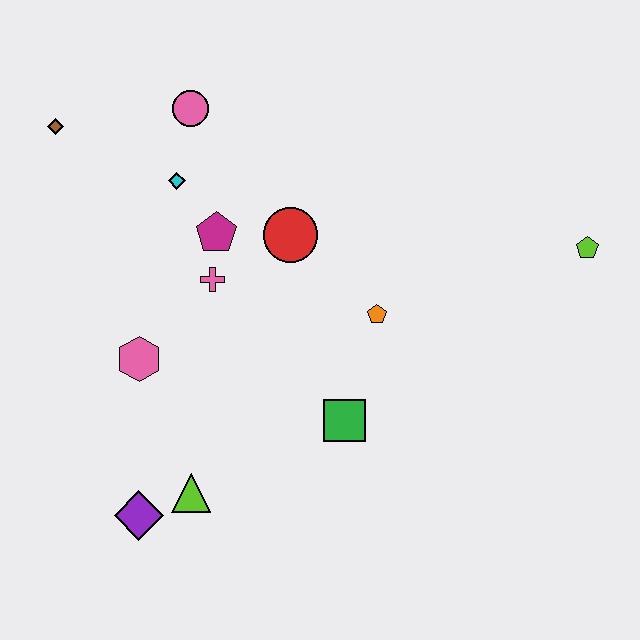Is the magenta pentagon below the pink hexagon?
No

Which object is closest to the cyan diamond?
The magenta pentagon is closest to the cyan diamond.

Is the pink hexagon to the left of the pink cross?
Yes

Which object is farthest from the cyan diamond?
The lime pentagon is farthest from the cyan diamond.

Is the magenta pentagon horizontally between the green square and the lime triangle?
Yes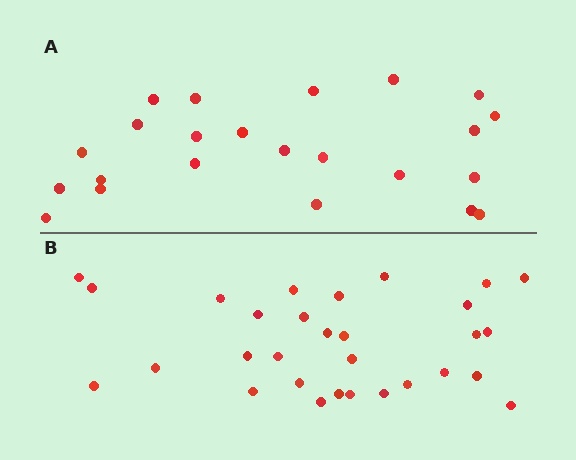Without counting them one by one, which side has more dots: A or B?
Region B (the bottom region) has more dots.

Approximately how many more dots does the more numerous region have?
Region B has roughly 8 or so more dots than region A.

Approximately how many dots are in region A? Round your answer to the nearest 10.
About 20 dots. (The exact count is 23, which rounds to 20.)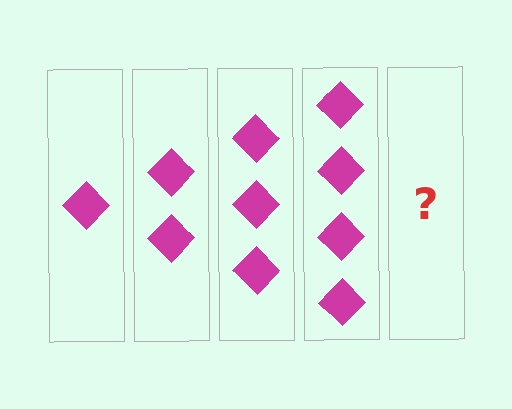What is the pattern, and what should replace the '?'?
The pattern is that each step adds one more diamond. The '?' should be 5 diamonds.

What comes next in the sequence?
The next element should be 5 diamonds.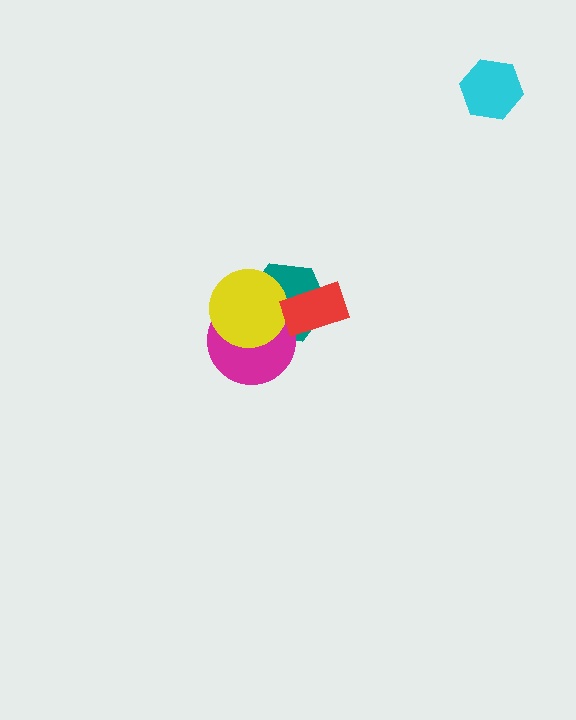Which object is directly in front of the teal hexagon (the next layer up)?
The magenta circle is directly in front of the teal hexagon.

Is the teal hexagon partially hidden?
Yes, it is partially covered by another shape.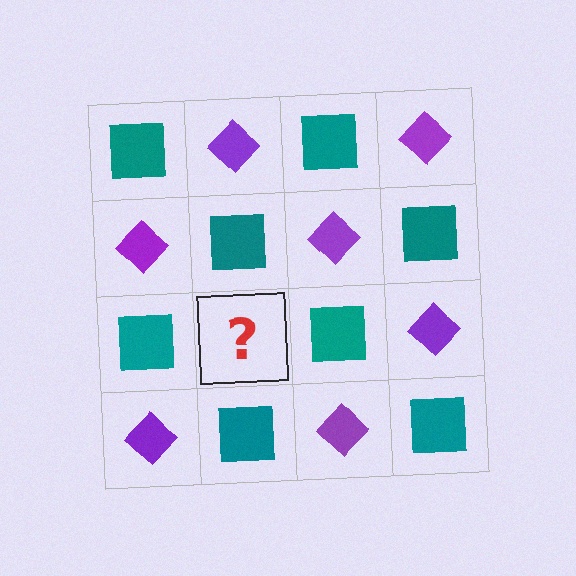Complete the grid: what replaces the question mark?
The question mark should be replaced with a purple diamond.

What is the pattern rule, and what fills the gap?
The rule is that it alternates teal square and purple diamond in a checkerboard pattern. The gap should be filled with a purple diamond.